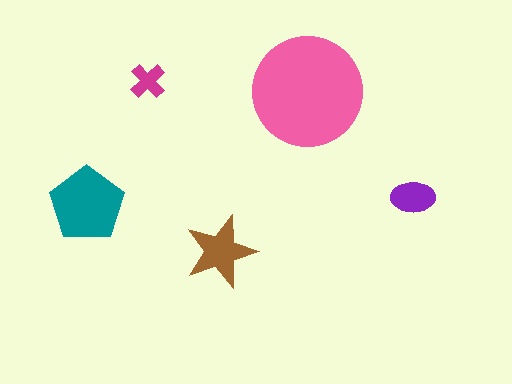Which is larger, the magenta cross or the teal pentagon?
The teal pentagon.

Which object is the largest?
The pink circle.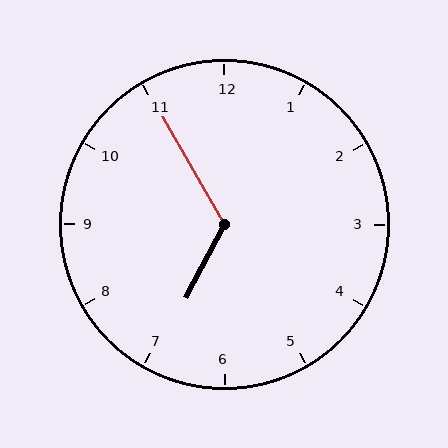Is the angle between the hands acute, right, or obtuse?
It is obtuse.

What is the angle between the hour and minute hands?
Approximately 122 degrees.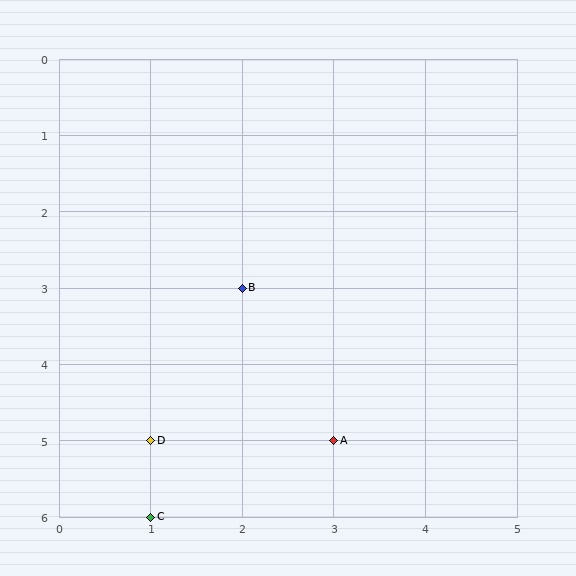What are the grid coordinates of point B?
Point B is at grid coordinates (2, 3).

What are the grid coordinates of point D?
Point D is at grid coordinates (1, 5).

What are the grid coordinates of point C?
Point C is at grid coordinates (1, 6).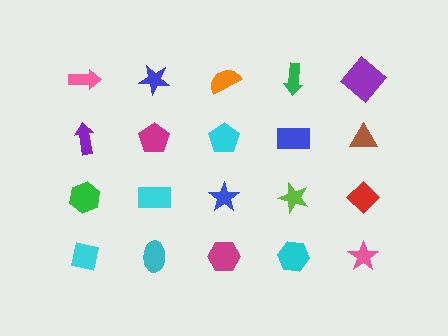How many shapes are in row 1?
5 shapes.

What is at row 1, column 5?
A purple diamond.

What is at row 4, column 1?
A cyan square.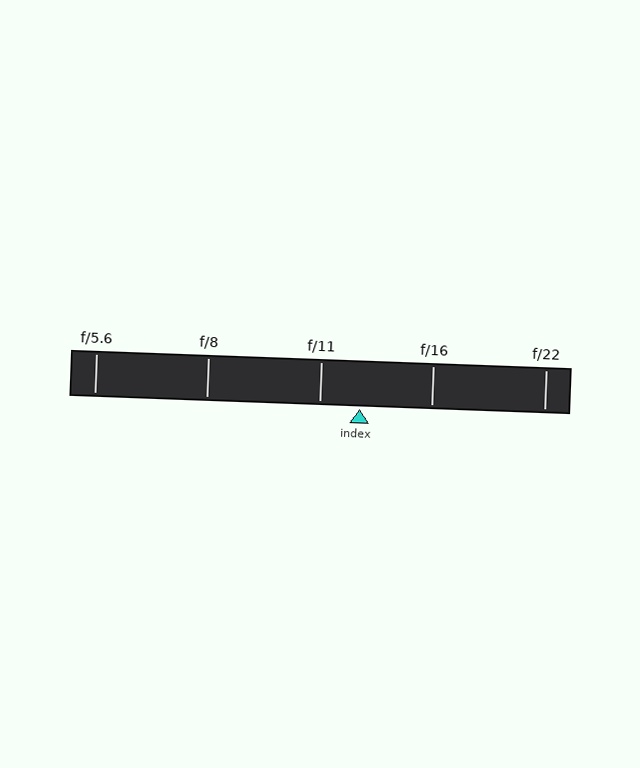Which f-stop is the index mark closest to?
The index mark is closest to f/11.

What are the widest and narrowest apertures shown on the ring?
The widest aperture shown is f/5.6 and the narrowest is f/22.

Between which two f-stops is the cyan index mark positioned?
The index mark is between f/11 and f/16.